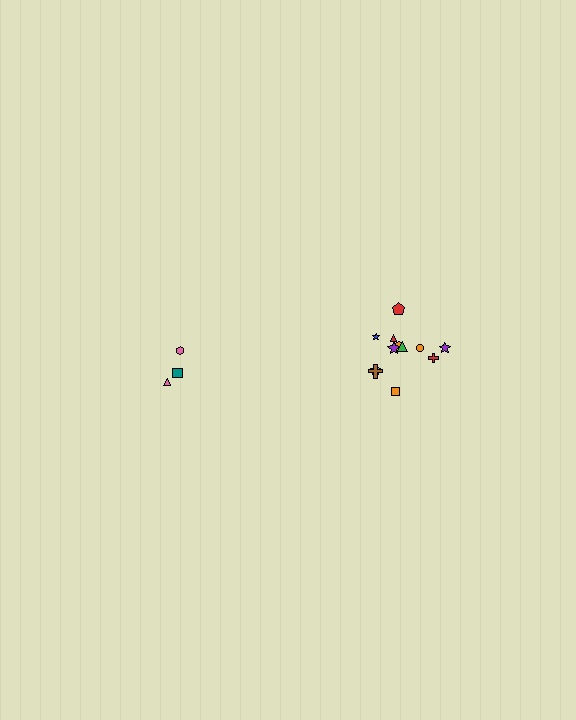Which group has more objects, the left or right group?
The right group.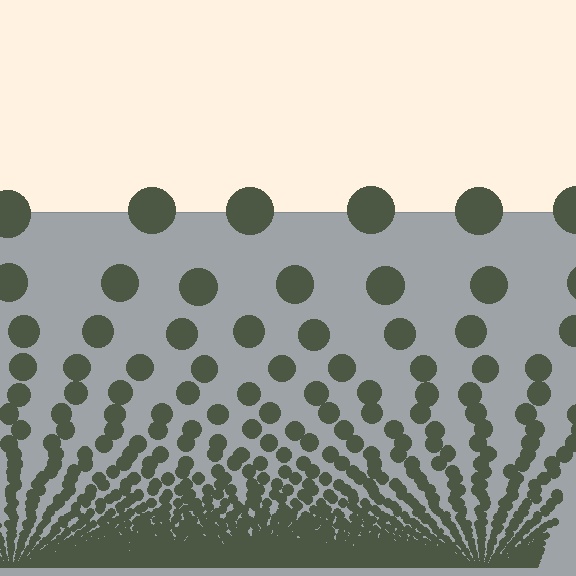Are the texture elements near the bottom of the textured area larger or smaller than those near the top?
Smaller. The gradient is inverted — elements near the bottom are smaller and denser.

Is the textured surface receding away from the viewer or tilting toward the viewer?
The surface appears to tilt toward the viewer. Texture elements get larger and sparser toward the top.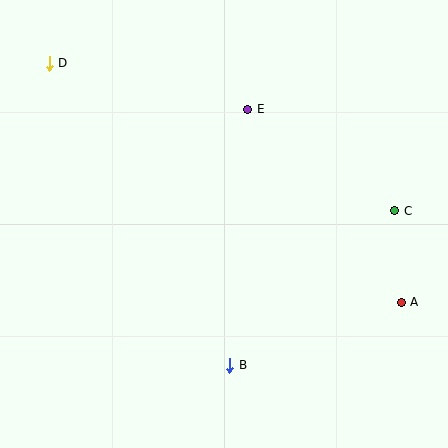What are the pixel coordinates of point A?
Point A is at (401, 302).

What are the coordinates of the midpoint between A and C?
The midpoint between A and C is at (398, 256).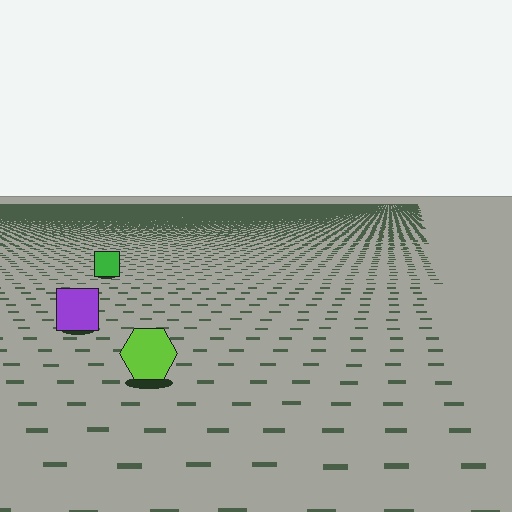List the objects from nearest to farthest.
From nearest to farthest: the lime hexagon, the purple square, the green square.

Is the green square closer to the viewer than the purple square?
No. The purple square is closer — you can tell from the texture gradient: the ground texture is coarser near it.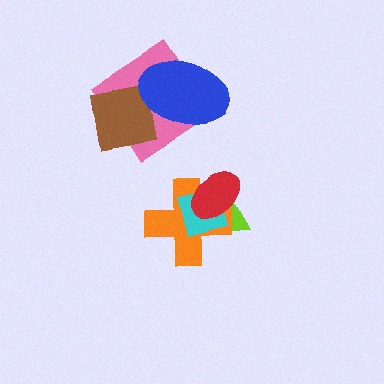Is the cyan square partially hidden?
Yes, it is partially covered by another shape.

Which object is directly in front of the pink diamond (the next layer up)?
The brown square is directly in front of the pink diamond.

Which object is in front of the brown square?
The blue ellipse is in front of the brown square.